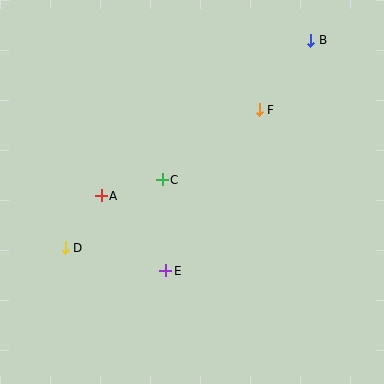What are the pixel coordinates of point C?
Point C is at (162, 180).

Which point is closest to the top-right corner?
Point B is closest to the top-right corner.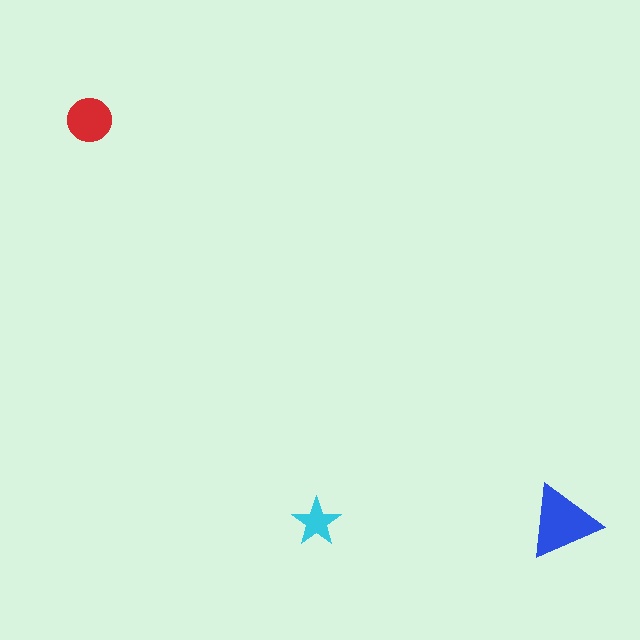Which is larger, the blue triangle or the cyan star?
The blue triangle.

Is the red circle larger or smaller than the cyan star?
Larger.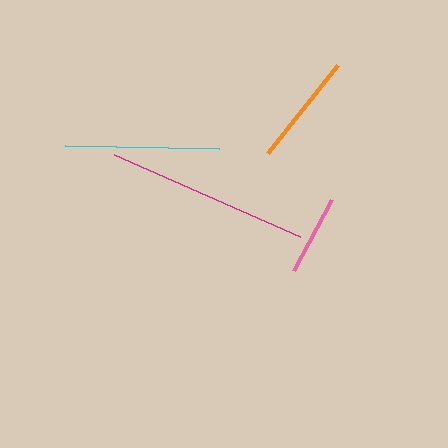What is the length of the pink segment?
The pink segment is approximately 80 pixels long.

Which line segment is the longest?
The magenta line is the longest at approximately 203 pixels.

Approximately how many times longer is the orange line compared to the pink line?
The orange line is approximately 1.4 times the length of the pink line.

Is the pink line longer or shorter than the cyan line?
The cyan line is longer than the pink line.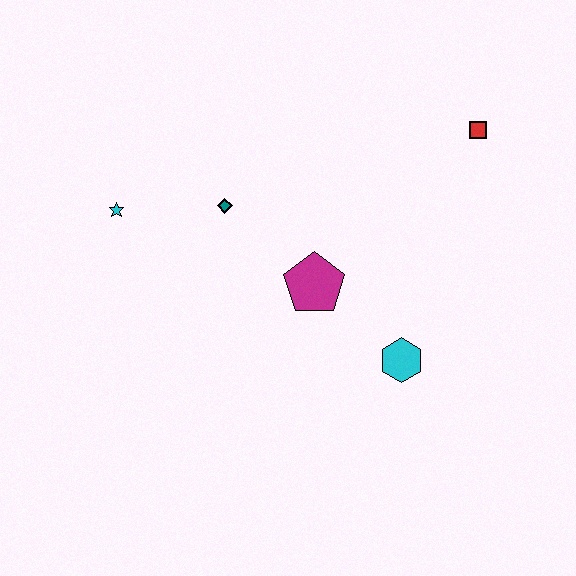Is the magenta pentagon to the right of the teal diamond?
Yes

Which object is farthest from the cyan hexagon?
The cyan star is farthest from the cyan hexagon.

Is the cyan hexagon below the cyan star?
Yes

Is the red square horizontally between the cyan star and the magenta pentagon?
No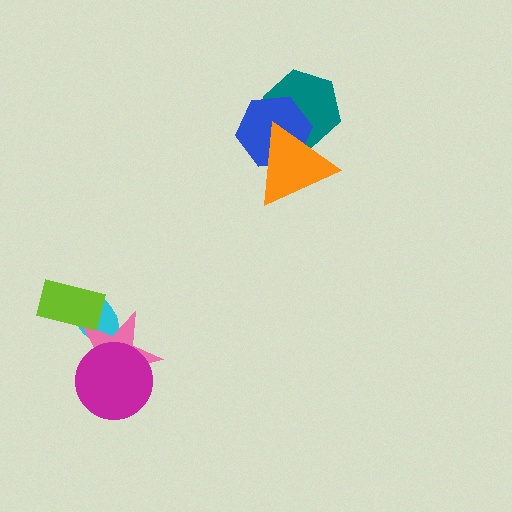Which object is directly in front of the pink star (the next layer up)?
The lime rectangle is directly in front of the pink star.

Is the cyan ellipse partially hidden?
Yes, it is partially covered by another shape.